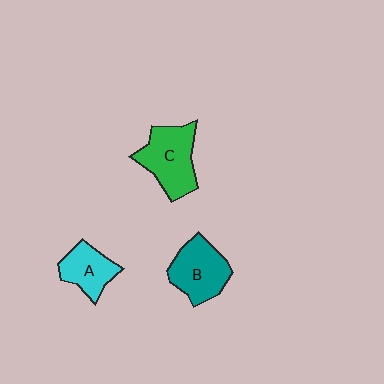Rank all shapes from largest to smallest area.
From largest to smallest: C (green), B (teal), A (cyan).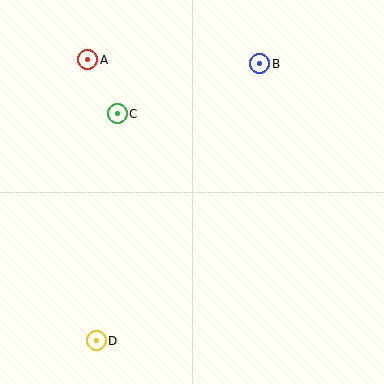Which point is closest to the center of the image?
Point C at (117, 114) is closest to the center.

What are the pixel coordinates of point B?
Point B is at (260, 64).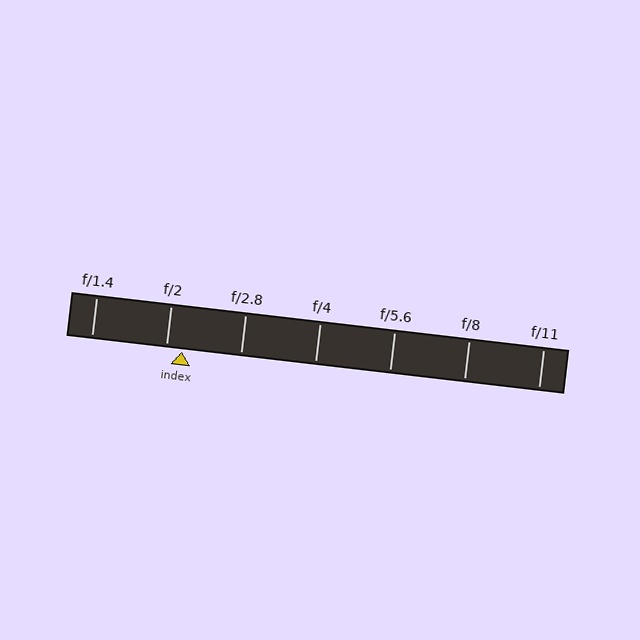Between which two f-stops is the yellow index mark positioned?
The index mark is between f/2 and f/2.8.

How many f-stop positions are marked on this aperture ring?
There are 7 f-stop positions marked.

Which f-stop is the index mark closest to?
The index mark is closest to f/2.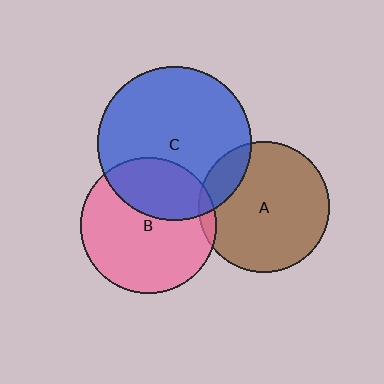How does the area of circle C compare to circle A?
Approximately 1.4 times.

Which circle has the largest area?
Circle C (blue).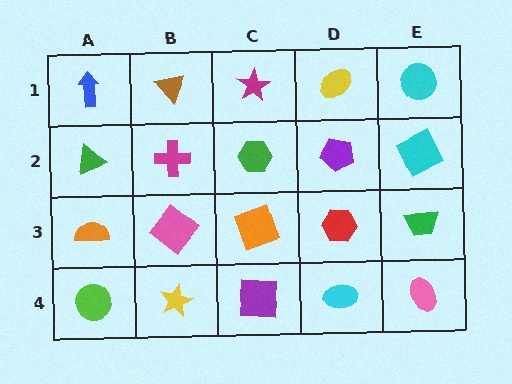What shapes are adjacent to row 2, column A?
A blue arrow (row 1, column A), an orange semicircle (row 3, column A), a magenta cross (row 2, column B).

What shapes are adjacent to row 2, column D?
A yellow ellipse (row 1, column D), a red hexagon (row 3, column D), a green hexagon (row 2, column C), a cyan square (row 2, column E).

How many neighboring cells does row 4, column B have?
3.